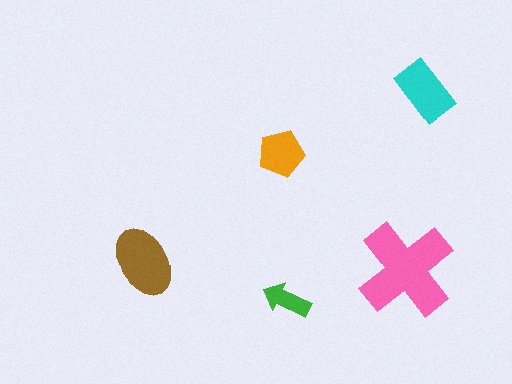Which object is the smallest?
The green arrow.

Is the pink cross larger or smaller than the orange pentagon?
Larger.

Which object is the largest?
The pink cross.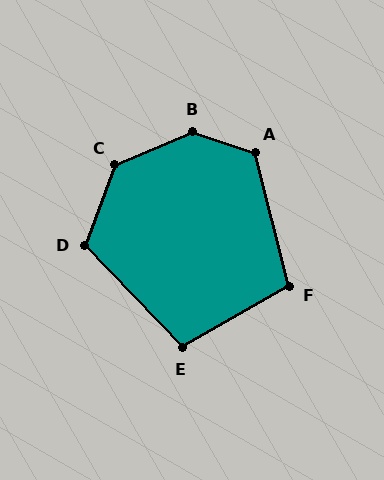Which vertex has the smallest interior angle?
E, at approximately 104 degrees.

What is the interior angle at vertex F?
Approximately 106 degrees (obtuse).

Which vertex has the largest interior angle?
B, at approximately 139 degrees.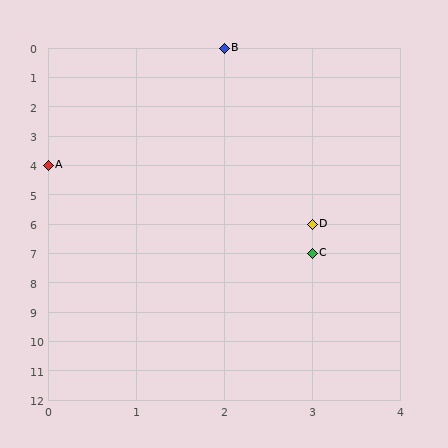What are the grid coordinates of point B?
Point B is at grid coordinates (2, 0).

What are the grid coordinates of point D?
Point D is at grid coordinates (3, 6).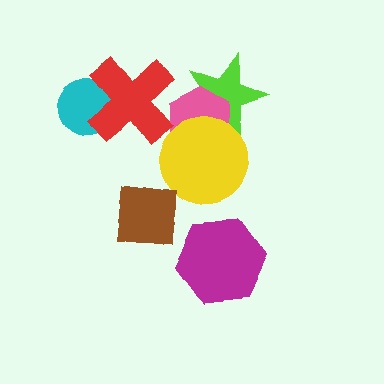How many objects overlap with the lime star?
2 objects overlap with the lime star.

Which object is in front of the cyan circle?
The red cross is in front of the cyan circle.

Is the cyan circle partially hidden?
Yes, it is partially covered by another shape.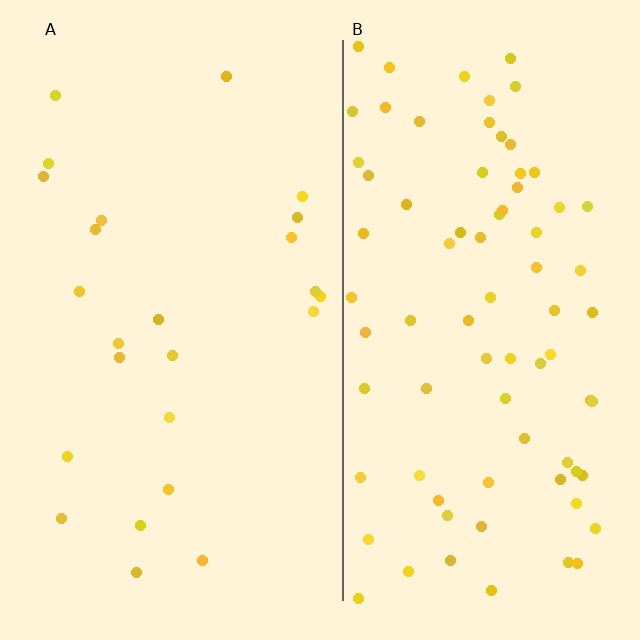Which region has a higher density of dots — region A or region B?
B (the right).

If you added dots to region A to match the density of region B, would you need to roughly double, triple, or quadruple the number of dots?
Approximately triple.